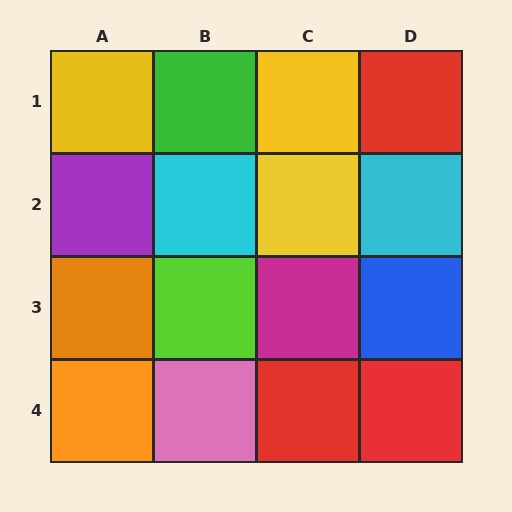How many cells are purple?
1 cell is purple.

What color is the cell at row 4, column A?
Orange.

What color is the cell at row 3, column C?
Magenta.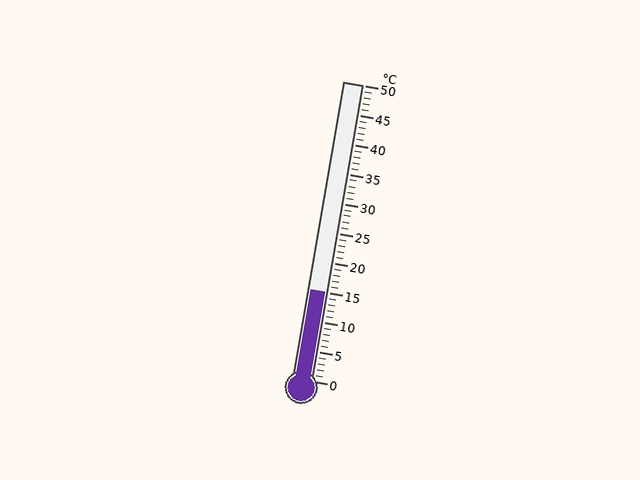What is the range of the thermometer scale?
The thermometer scale ranges from 0°C to 50°C.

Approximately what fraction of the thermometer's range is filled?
The thermometer is filled to approximately 30% of its range.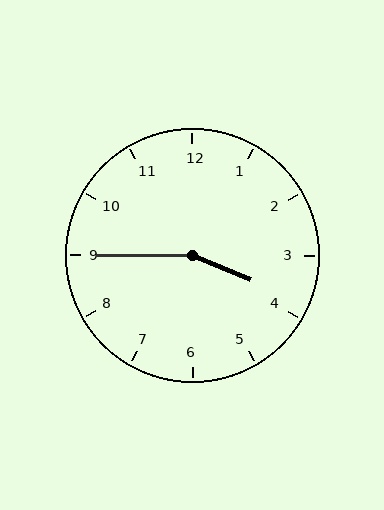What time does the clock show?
3:45.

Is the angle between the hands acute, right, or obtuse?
It is obtuse.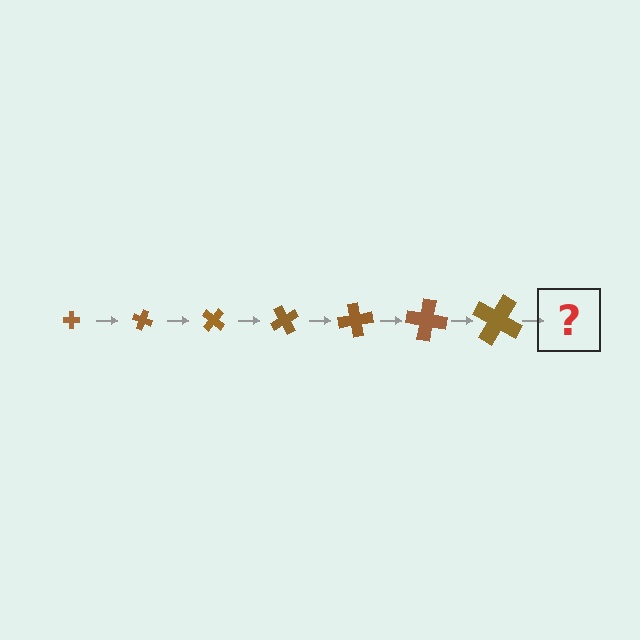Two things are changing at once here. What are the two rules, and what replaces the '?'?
The two rules are that the cross grows larger each step and it rotates 20 degrees each step. The '?' should be a cross, larger than the previous one and rotated 140 degrees from the start.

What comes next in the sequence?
The next element should be a cross, larger than the previous one and rotated 140 degrees from the start.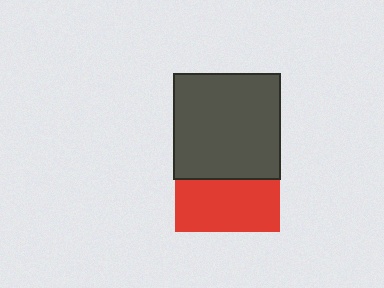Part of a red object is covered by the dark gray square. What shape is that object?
It is a square.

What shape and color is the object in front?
The object in front is a dark gray square.